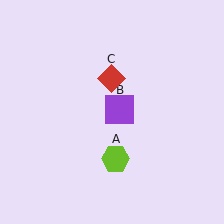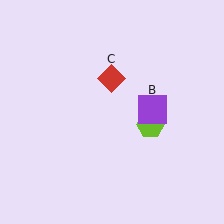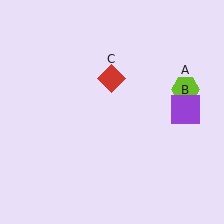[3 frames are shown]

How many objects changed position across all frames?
2 objects changed position: lime hexagon (object A), purple square (object B).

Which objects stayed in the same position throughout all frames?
Red diamond (object C) remained stationary.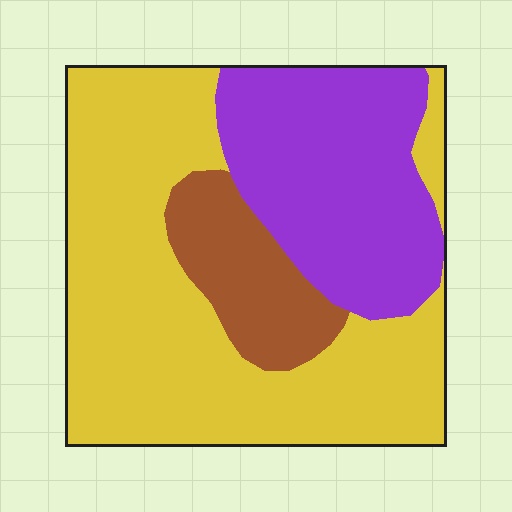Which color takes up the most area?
Yellow, at roughly 55%.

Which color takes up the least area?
Brown, at roughly 15%.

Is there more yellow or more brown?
Yellow.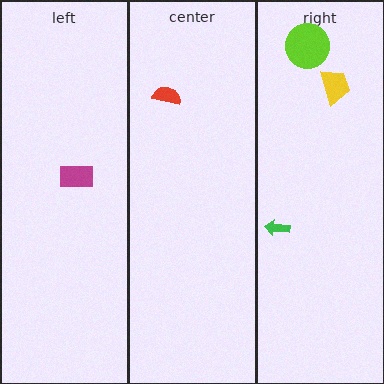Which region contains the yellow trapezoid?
The right region.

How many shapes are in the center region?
1.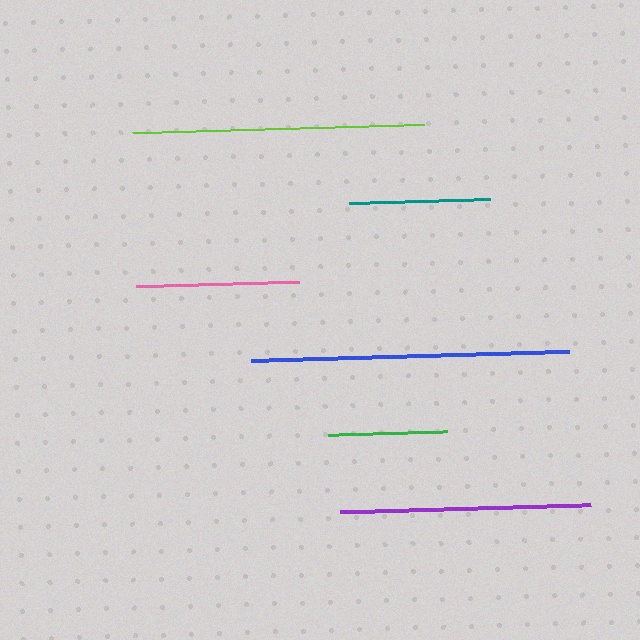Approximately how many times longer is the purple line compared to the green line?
The purple line is approximately 2.1 times the length of the green line.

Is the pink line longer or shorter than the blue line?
The blue line is longer than the pink line.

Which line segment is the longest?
The blue line is the longest at approximately 318 pixels.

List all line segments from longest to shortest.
From longest to shortest: blue, lime, purple, pink, teal, green.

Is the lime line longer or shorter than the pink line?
The lime line is longer than the pink line.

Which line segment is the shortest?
The green line is the shortest at approximately 119 pixels.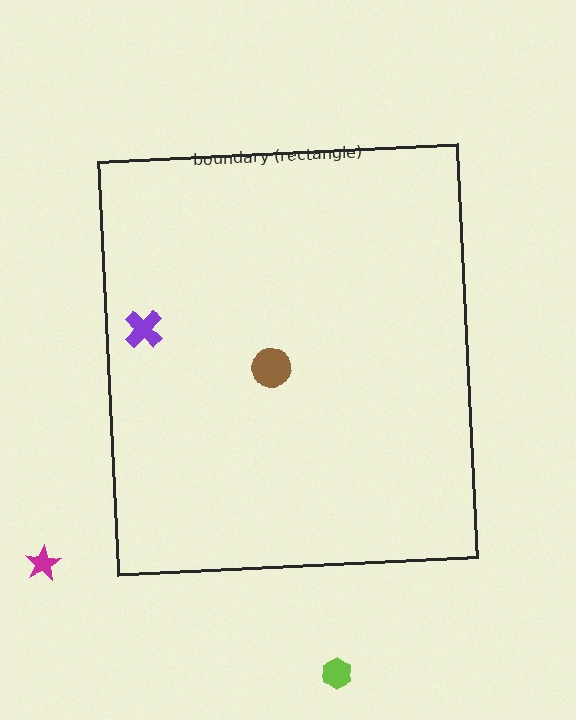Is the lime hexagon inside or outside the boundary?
Outside.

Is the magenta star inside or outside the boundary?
Outside.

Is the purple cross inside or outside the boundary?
Inside.